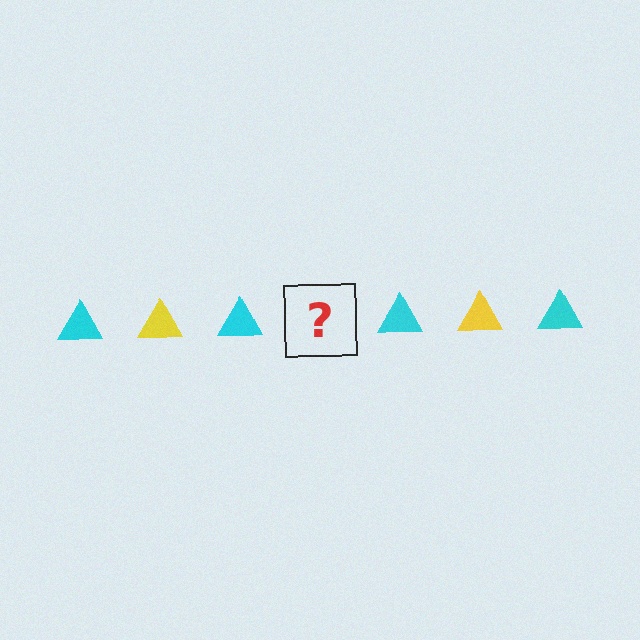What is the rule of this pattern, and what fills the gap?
The rule is that the pattern cycles through cyan, yellow triangles. The gap should be filled with a yellow triangle.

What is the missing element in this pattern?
The missing element is a yellow triangle.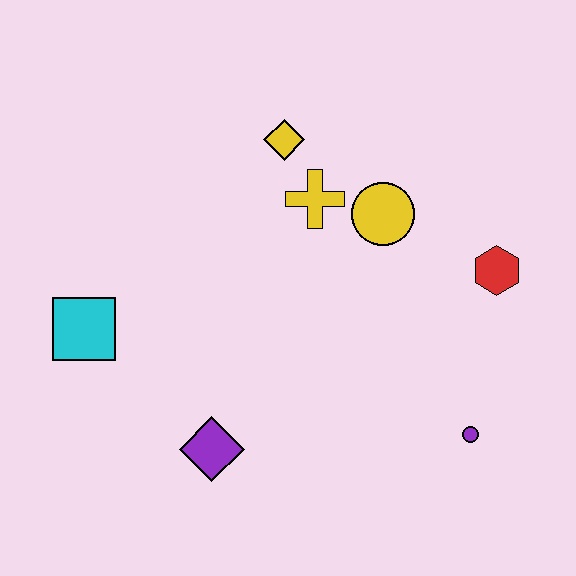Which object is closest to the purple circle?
The red hexagon is closest to the purple circle.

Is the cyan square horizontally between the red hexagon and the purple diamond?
No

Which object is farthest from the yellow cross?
The purple circle is farthest from the yellow cross.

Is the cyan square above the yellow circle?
No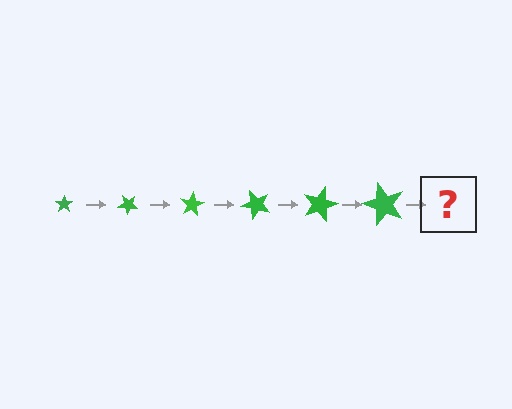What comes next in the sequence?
The next element should be a star, larger than the previous one and rotated 240 degrees from the start.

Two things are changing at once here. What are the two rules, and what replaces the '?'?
The two rules are that the star grows larger each step and it rotates 40 degrees each step. The '?' should be a star, larger than the previous one and rotated 240 degrees from the start.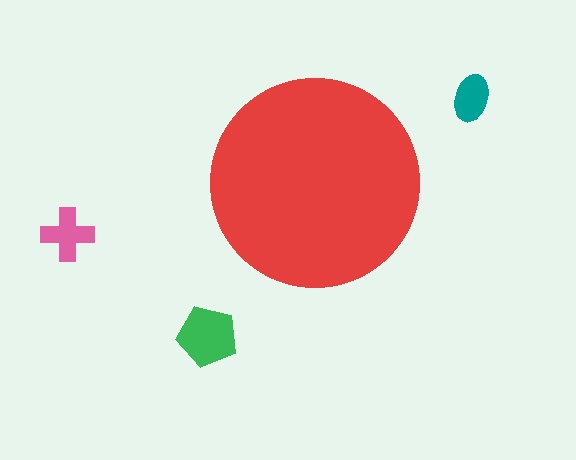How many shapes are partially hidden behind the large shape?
0 shapes are partially hidden.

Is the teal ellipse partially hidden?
No, the teal ellipse is fully visible.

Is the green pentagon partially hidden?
No, the green pentagon is fully visible.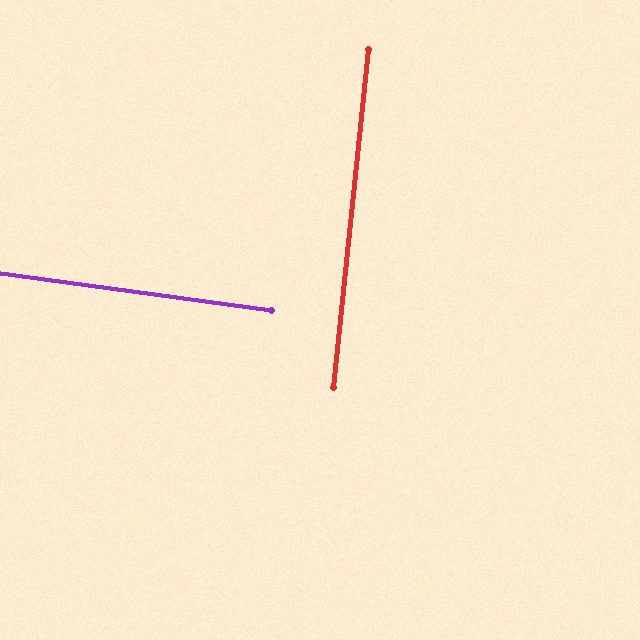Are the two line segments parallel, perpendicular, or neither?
Perpendicular — they meet at approximately 88°.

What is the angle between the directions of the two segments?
Approximately 88 degrees.